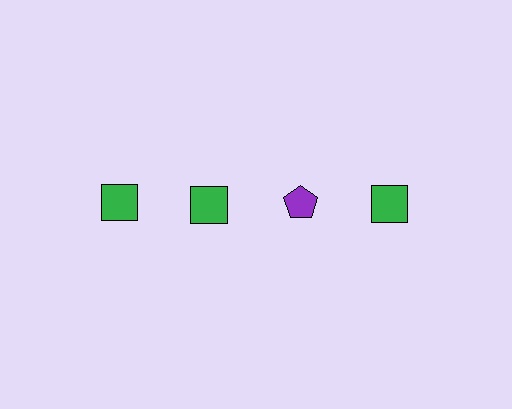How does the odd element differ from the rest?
It differs in both color (purple instead of green) and shape (pentagon instead of square).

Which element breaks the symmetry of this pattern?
The purple pentagon in the top row, center column breaks the symmetry. All other shapes are green squares.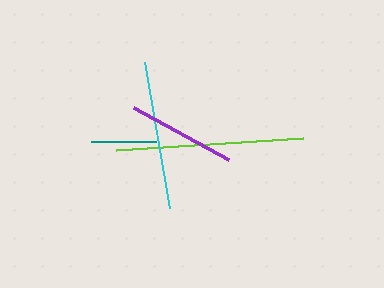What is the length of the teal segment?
The teal segment is approximately 65 pixels long.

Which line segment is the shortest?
The teal line is the shortest at approximately 65 pixels.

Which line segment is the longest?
The lime line is the longest at approximately 187 pixels.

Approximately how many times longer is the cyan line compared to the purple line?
The cyan line is approximately 1.4 times the length of the purple line.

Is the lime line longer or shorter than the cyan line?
The lime line is longer than the cyan line.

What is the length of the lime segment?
The lime segment is approximately 187 pixels long.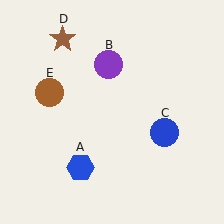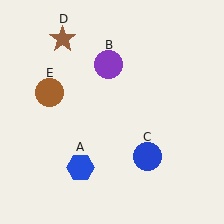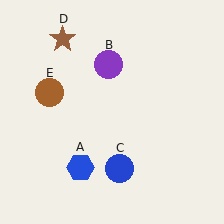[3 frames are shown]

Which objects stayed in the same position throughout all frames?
Blue hexagon (object A) and purple circle (object B) and brown star (object D) and brown circle (object E) remained stationary.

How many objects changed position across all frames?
1 object changed position: blue circle (object C).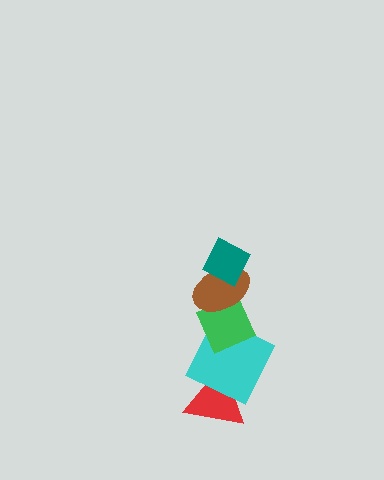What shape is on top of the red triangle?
The cyan square is on top of the red triangle.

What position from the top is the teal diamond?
The teal diamond is 1st from the top.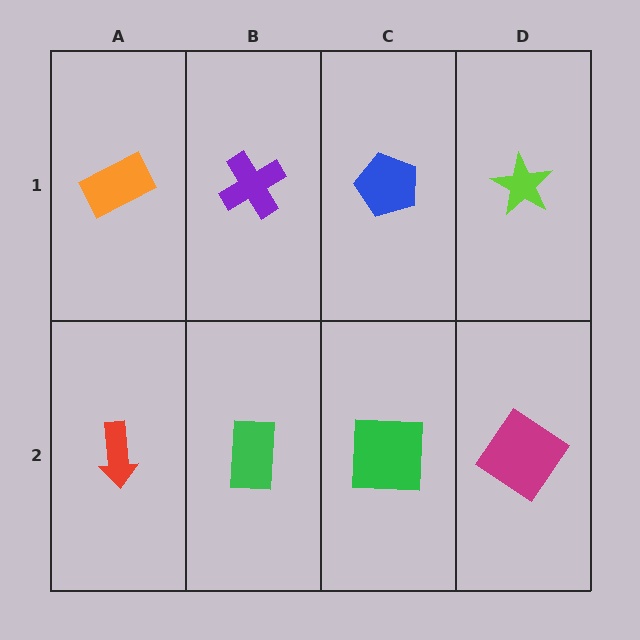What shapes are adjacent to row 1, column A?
A red arrow (row 2, column A), a purple cross (row 1, column B).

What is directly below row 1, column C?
A green square.